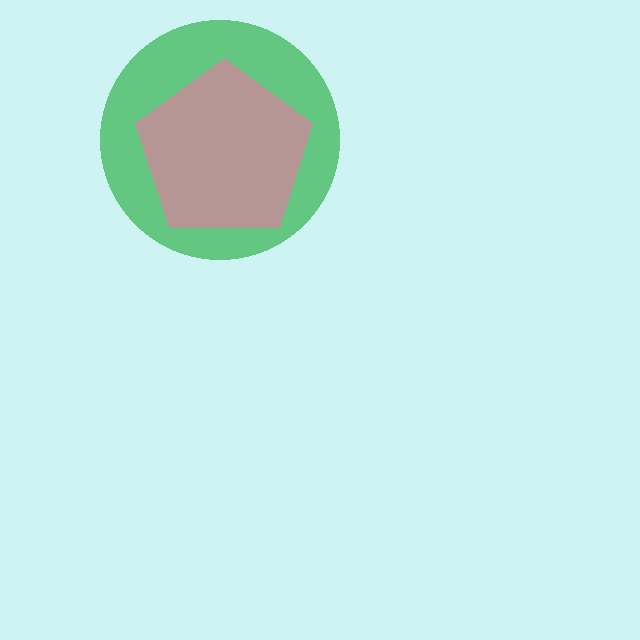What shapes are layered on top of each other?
The layered shapes are: a green circle, a pink pentagon.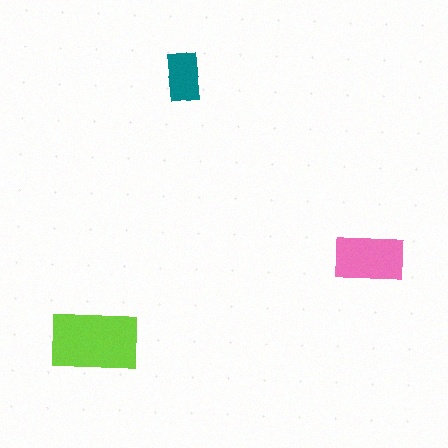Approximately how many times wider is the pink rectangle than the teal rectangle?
About 1.5 times wider.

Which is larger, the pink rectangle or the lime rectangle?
The lime one.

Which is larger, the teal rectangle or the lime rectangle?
The lime one.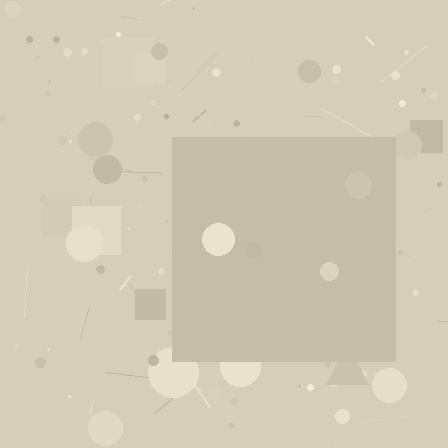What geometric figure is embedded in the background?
A square is embedded in the background.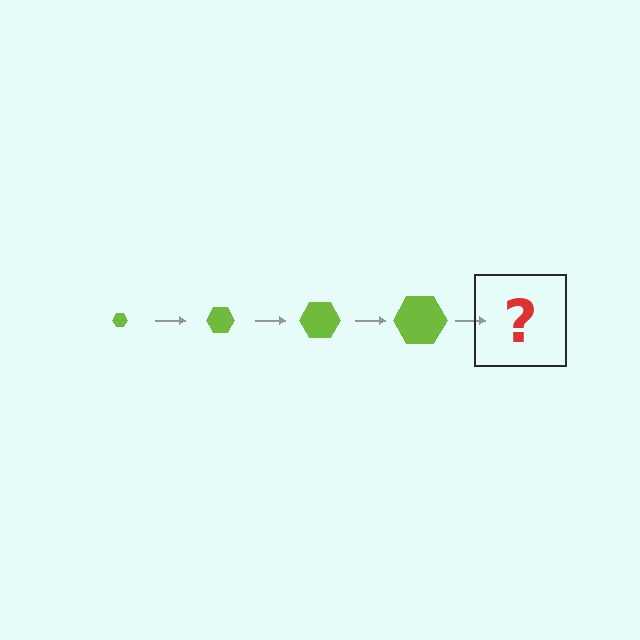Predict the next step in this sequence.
The next step is a lime hexagon, larger than the previous one.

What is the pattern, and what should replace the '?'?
The pattern is that the hexagon gets progressively larger each step. The '?' should be a lime hexagon, larger than the previous one.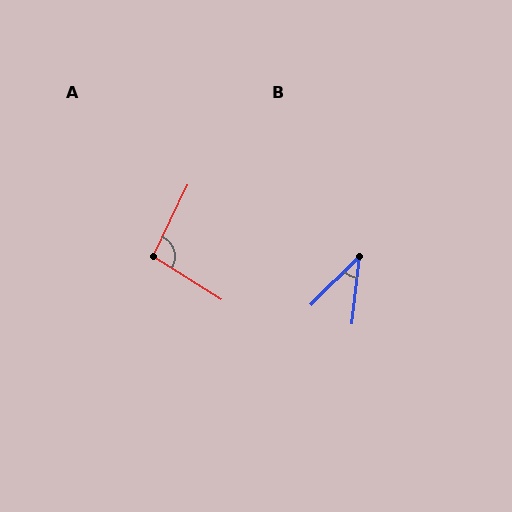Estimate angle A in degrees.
Approximately 96 degrees.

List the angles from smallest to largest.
B (39°), A (96°).